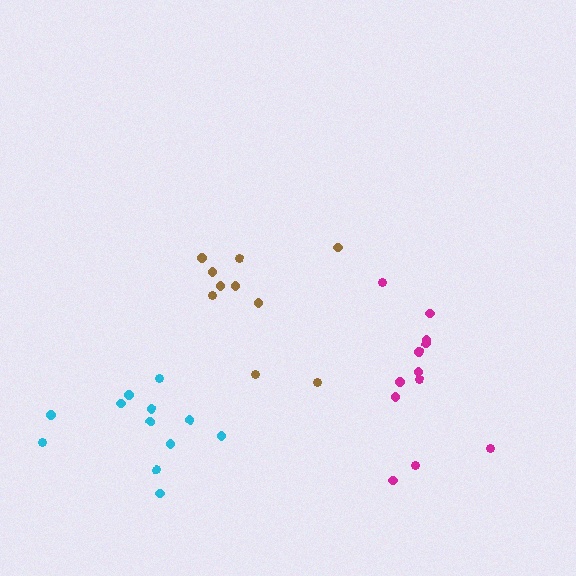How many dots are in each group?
Group 1: 12 dots, Group 2: 12 dots, Group 3: 10 dots (34 total).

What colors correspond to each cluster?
The clusters are colored: cyan, magenta, brown.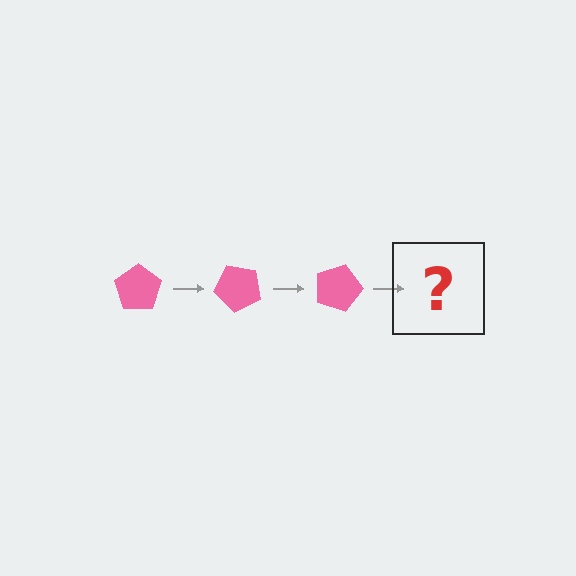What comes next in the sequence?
The next element should be a pink pentagon rotated 135 degrees.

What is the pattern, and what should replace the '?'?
The pattern is that the pentagon rotates 45 degrees each step. The '?' should be a pink pentagon rotated 135 degrees.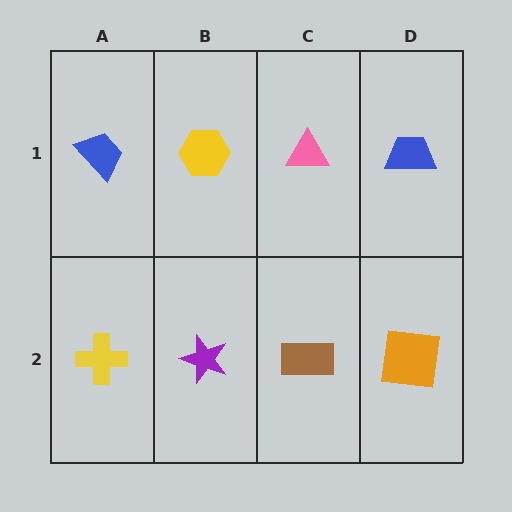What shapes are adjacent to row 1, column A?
A yellow cross (row 2, column A), a yellow hexagon (row 1, column B).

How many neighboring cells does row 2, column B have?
3.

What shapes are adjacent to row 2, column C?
A pink triangle (row 1, column C), a purple star (row 2, column B), an orange square (row 2, column D).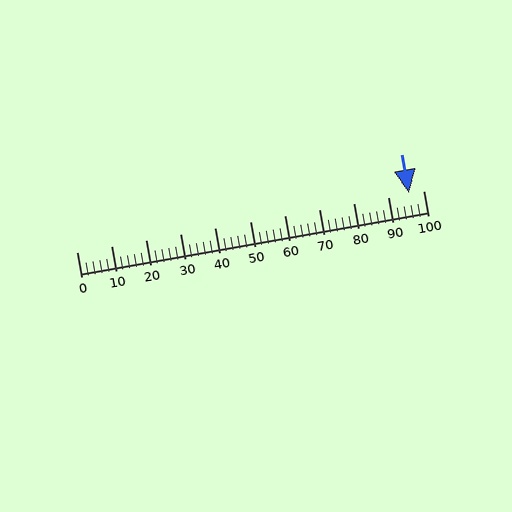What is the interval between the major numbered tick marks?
The major tick marks are spaced 10 units apart.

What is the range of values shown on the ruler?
The ruler shows values from 0 to 100.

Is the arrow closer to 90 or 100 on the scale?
The arrow is closer to 100.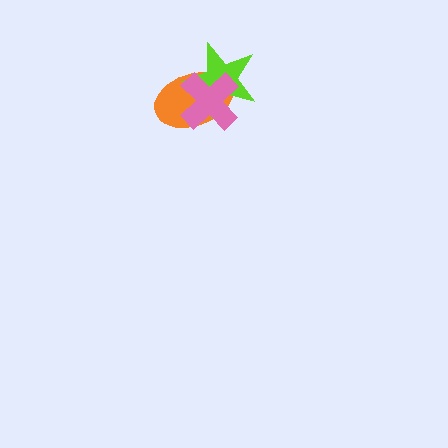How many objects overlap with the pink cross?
2 objects overlap with the pink cross.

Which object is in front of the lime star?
The pink cross is in front of the lime star.